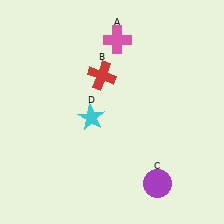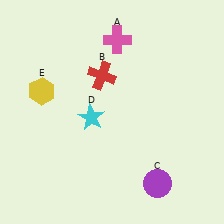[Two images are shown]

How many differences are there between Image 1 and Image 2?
There is 1 difference between the two images.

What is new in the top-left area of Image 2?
A yellow hexagon (E) was added in the top-left area of Image 2.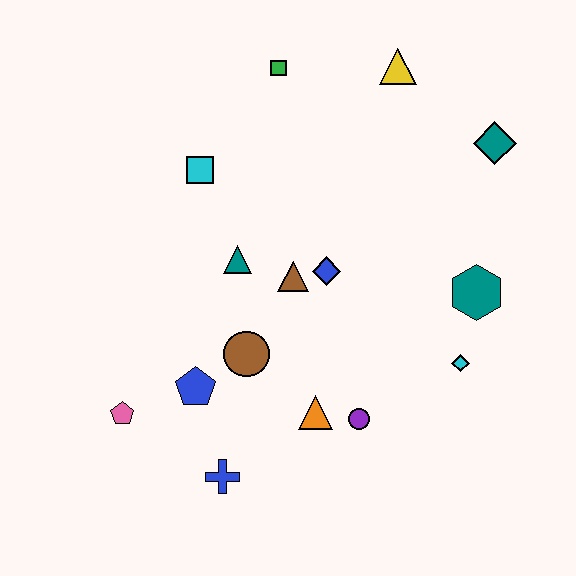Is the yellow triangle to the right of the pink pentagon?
Yes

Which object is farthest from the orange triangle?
The yellow triangle is farthest from the orange triangle.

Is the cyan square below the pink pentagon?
No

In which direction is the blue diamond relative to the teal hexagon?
The blue diamond is to the left of the teal hexagon.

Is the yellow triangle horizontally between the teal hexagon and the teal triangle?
Yes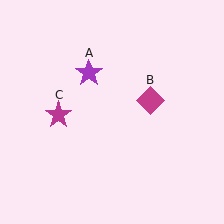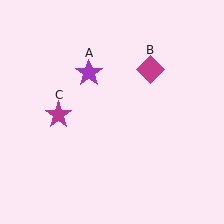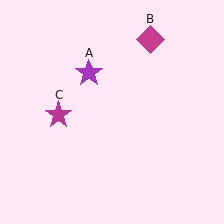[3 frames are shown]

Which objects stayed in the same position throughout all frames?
Purple star (object A) and magenta star (object C) remained stationary.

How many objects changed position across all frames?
1 object changed position: magenta diamond (object B).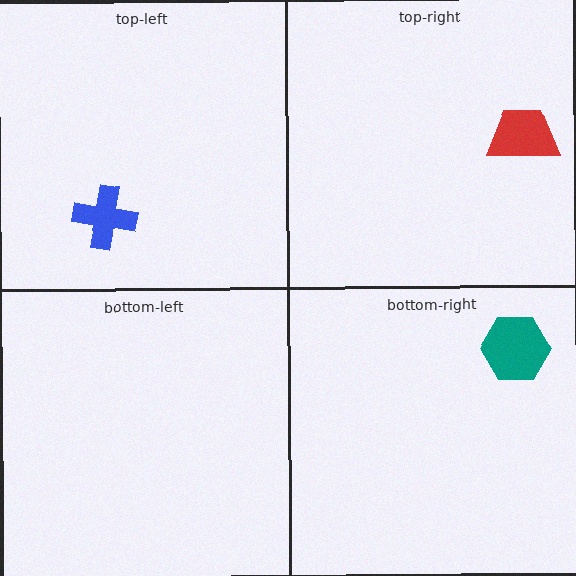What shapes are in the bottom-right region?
The teal hexagon.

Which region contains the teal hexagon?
The bottom-right region.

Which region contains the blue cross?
The top-left region.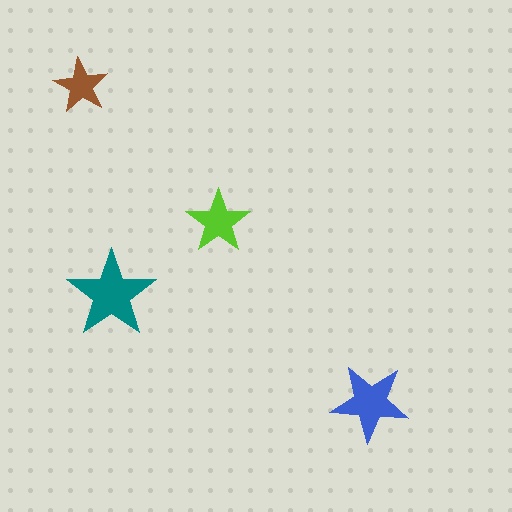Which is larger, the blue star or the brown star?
The blue one.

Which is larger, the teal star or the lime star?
The teal one.